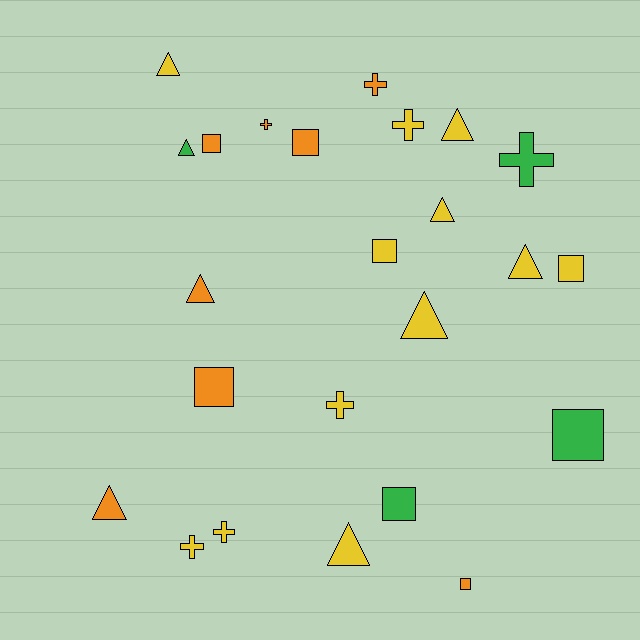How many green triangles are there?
There is 1 green triangle.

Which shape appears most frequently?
Triangle, with 9 objects.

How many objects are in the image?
There are 24 objects.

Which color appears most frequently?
Yellow, with 12 objects.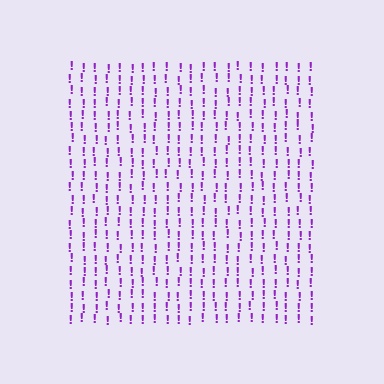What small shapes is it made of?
It is made of small exclamation marks.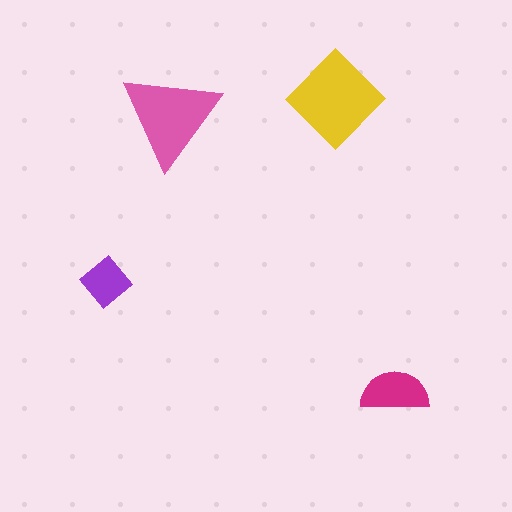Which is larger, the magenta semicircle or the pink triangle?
The pink triangle.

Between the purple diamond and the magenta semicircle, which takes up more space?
The magenta semicircle.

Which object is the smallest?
The purple diamond.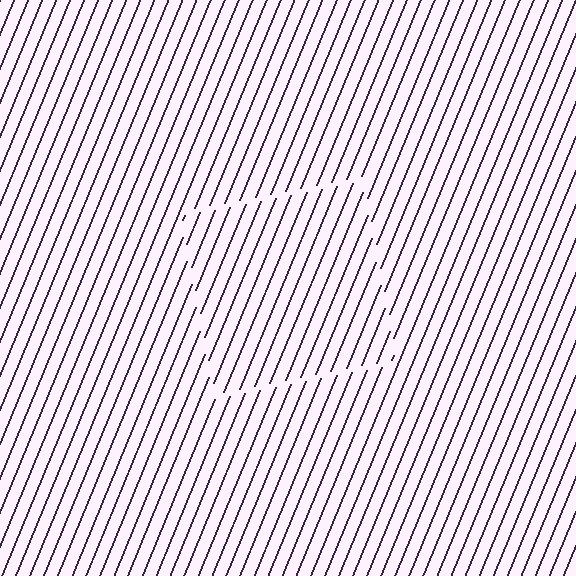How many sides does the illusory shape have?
4 sides — the line-ends trace a square.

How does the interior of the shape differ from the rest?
The interior of the shape contains the same grating, shifted by half a period — the contour is defined by the phase discontinuity where line-ends from the inner and outer gratings abut.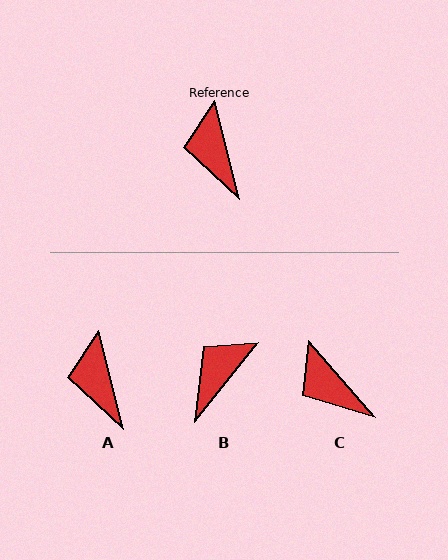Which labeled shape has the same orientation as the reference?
A.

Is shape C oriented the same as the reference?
No, it is off by about 26 degrees.